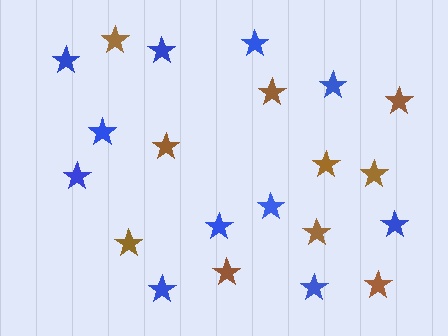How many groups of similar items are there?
There are 2 groups: one group of brown stars (10) and one group of blue stars (11).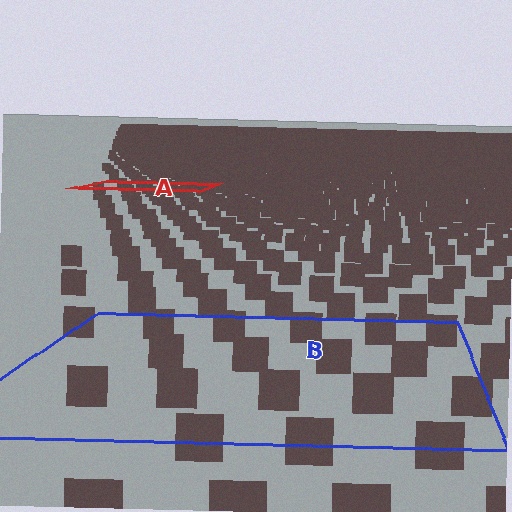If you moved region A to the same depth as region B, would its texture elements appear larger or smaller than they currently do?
They would appear larger. At a closer depth, the same texture elements are projected at a bigger on-screen size.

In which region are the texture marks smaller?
The texture marks are smaller in region A, because it is farther away.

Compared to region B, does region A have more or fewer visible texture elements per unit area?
Region A has more texture elements per unit area — they are packed more densely because it is farther away.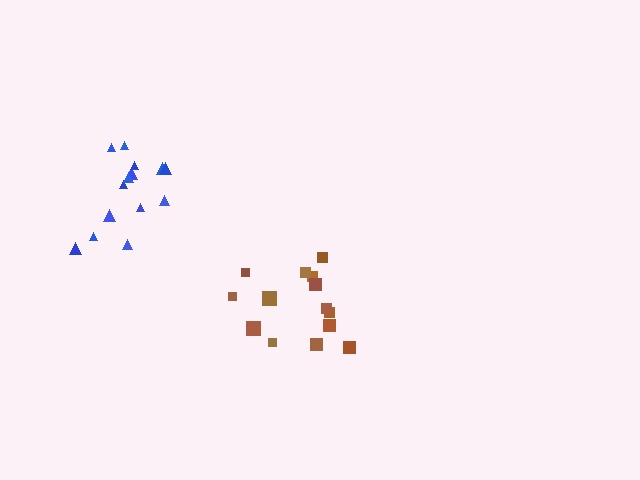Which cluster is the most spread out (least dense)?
Brown.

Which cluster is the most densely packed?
Blue.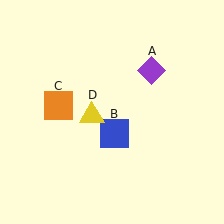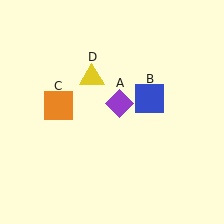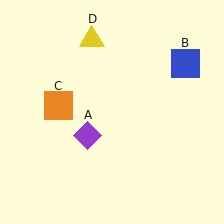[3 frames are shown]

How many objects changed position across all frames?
3 objects changed position: purple diamond (object A), blue square (object B), yellow triangle (object D).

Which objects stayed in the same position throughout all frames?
Orange square (object C) remained stationary.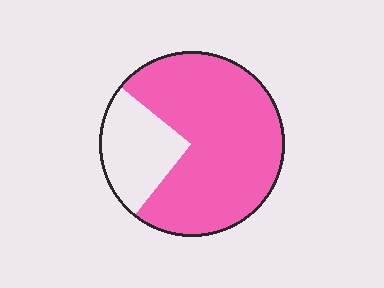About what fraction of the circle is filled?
About three quarters (3/4).